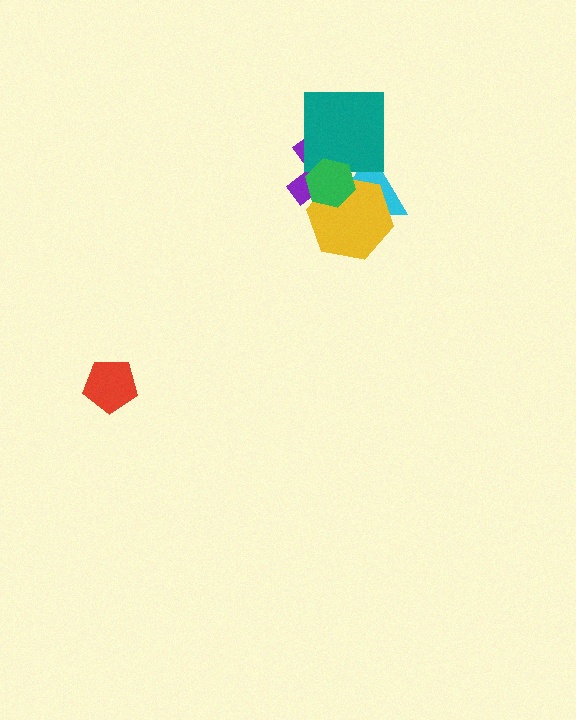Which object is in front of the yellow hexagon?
The green hexagon is in front of the yellow hexagon.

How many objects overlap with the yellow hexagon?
3 objects overlap with the yellow hexagon.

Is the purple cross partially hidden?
Yes, it is partially covered by another shape.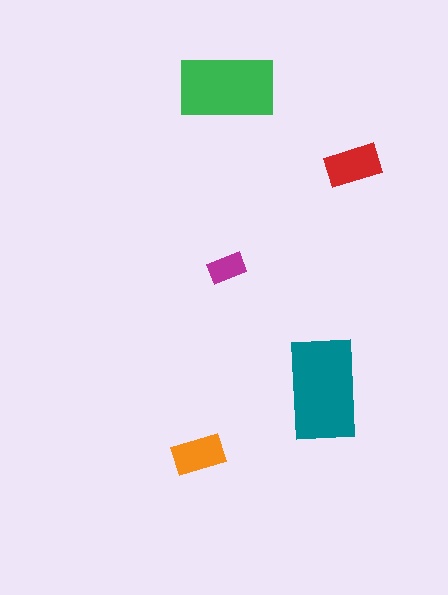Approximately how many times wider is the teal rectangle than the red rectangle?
About 2 times wider.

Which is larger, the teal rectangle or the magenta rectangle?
The teal one.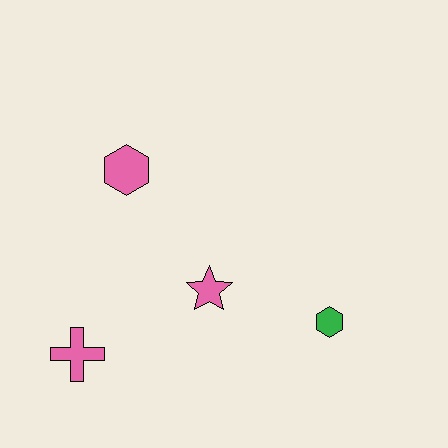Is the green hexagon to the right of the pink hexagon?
Yes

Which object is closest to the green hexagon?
The pink star is closest to the green hexagon.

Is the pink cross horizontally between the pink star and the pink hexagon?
No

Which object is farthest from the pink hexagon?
The green hexagon is farthest from the pink hexagon.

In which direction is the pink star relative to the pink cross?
The pink star is to the right of the pink cross.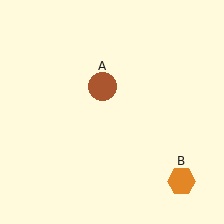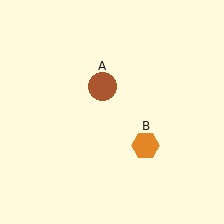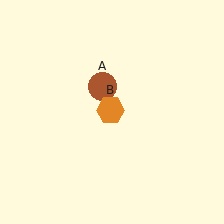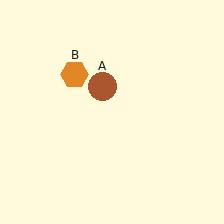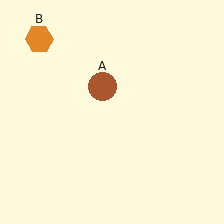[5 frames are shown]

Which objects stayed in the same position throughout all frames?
Brown circle (object A) remained stationary.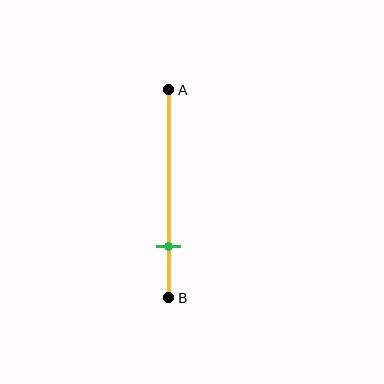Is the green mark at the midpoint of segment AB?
No, the mark is at about 75% from A, not at the 50% midpoint.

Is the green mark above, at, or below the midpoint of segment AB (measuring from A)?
The green mark is below the midpoint of segment AB.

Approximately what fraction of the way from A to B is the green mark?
The green mark is approximately 75% of the way from A to B.